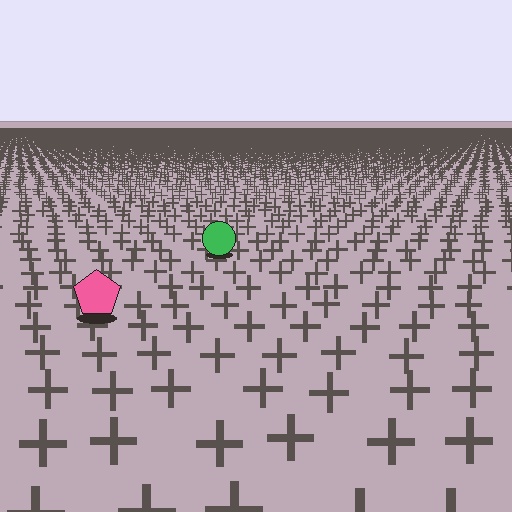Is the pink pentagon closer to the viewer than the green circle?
Yes. The pink pentagon is closer — you can tell from the texture gradient: the ground texture is coarser near it.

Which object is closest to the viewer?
The pink pentagon is closest. The texture marks near it are larger and more spread out.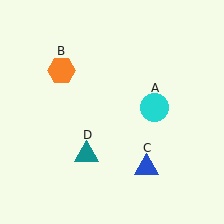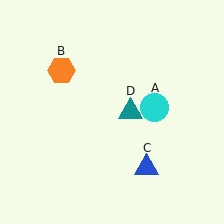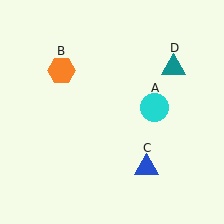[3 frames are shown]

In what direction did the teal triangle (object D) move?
The teal triangle (object D) moved up and to the right.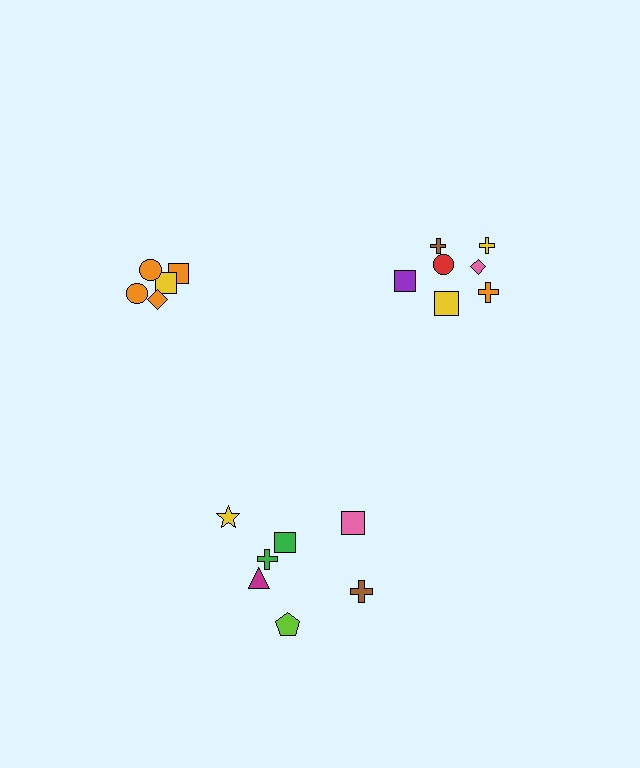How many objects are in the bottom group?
There are 7 objects.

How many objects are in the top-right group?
There are 7 objects.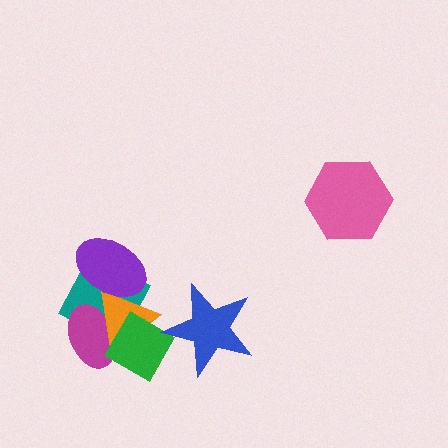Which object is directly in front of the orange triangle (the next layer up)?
The purple ellipse is directly in front of the orange triangle.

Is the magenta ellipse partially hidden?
Yes, it is partially covered by another shape.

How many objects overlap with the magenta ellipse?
3 objects overlap with the magenta ellipse.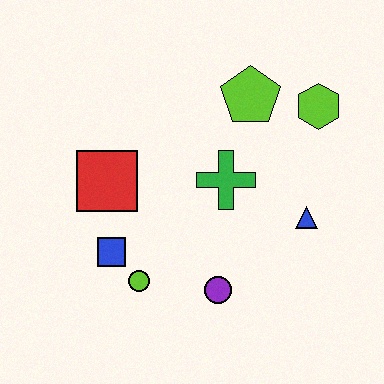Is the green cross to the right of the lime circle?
Yes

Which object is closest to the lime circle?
The blue square is closest to the lime circle.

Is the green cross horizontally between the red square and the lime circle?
No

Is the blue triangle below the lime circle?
No